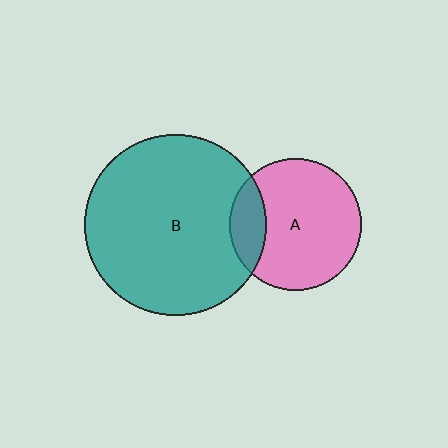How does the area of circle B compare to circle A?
Approximately 1.9 times.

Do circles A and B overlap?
Yes.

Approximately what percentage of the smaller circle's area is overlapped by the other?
Approximately 20%.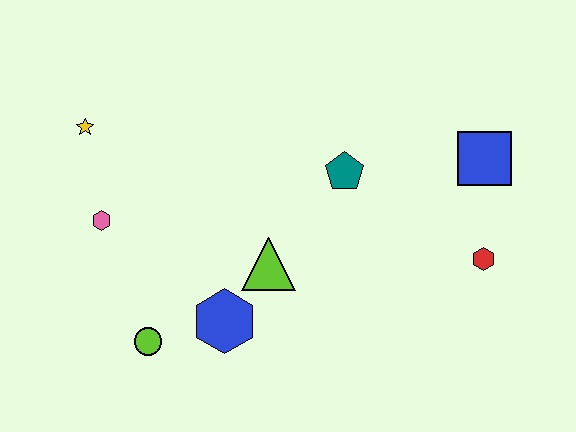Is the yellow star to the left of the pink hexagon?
Yes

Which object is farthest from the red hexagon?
The yellow star is farthest from the red hexagon.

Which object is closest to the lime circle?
The blue hexagon is closest to the lime circle.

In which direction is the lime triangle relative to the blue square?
The lime triangle is to the left of the blue square.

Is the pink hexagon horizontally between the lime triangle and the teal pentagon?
No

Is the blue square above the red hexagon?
Yes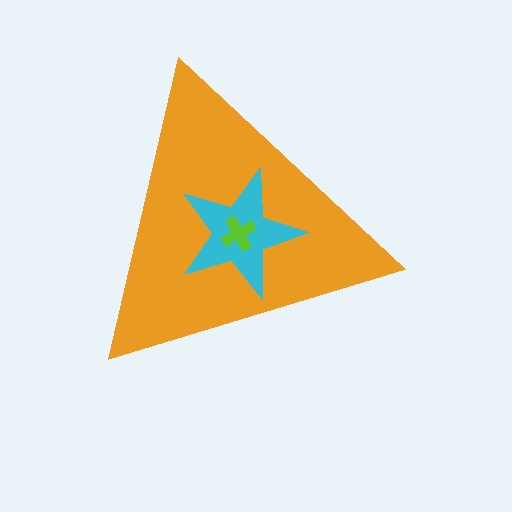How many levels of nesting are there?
3.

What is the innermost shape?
The lime cross.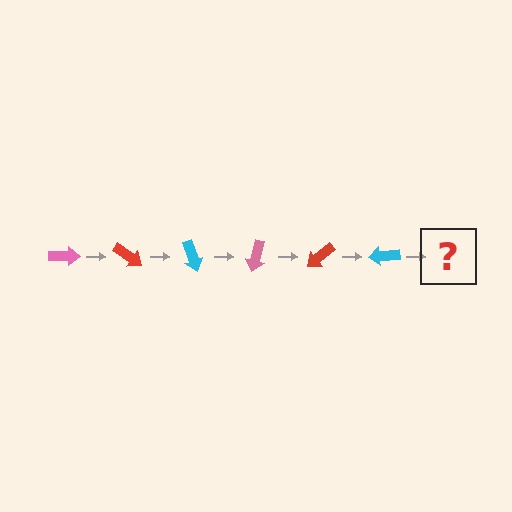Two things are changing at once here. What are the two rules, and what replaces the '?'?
The two rules are that it rotates 35 degrees each step and the color cycles through pink, red, and cyan. The '?' should be a pink arrow, rotated 210 degrees from the start.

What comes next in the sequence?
The next element should be a pink arrow, rotated 210 degrees from the start.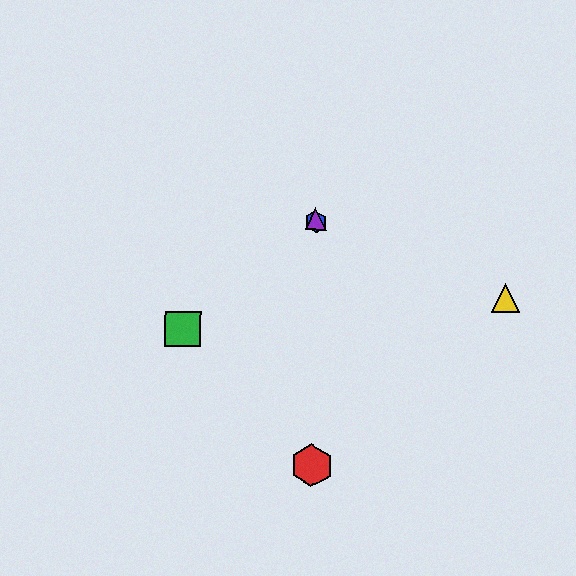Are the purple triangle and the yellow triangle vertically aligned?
No, the purple triangle is at x≈316 and the yellow triangle is at x≈505.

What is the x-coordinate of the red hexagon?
The red hexagon is at x≈312.